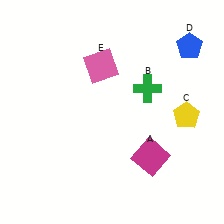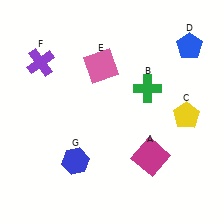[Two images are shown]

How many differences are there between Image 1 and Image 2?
There are 2 differences between the two images.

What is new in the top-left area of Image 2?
A purple cross (F) was added in the top-left area of Image 2.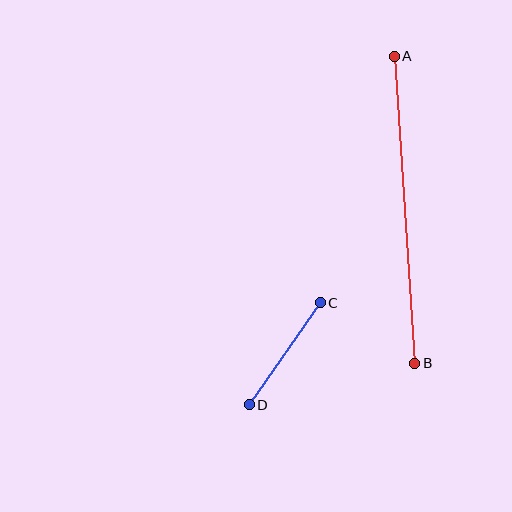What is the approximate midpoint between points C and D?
The midpoint is at approximately (285, 354) pixels.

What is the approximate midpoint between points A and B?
The midpoint is at approximately (404, 210) pixels.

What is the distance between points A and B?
The distance is approximately 308 pixels.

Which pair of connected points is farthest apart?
Points A and B are farthest apart.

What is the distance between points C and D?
The distance is approximately 124 pixels.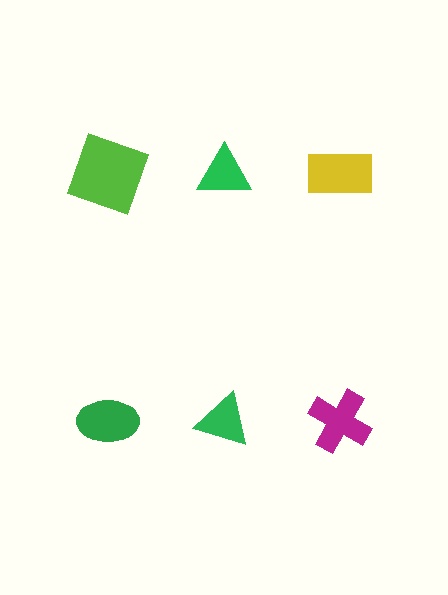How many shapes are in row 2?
3 shapes.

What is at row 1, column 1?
A lime square.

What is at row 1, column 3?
A yellow rectangle.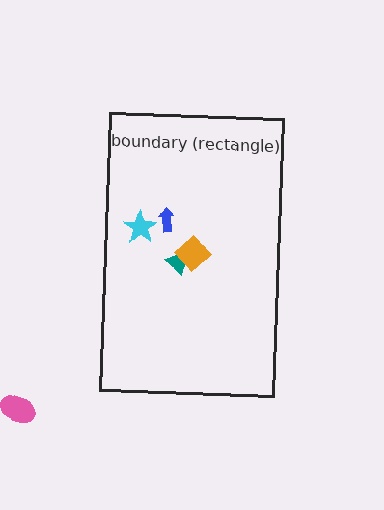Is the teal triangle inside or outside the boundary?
Inside.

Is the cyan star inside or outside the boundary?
Inside.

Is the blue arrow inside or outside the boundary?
Inside.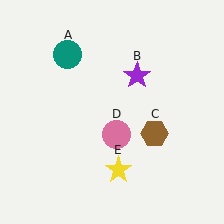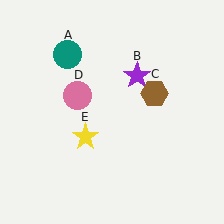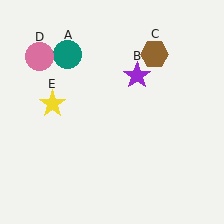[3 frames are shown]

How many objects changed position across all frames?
3 objects changed position: brown hexagon (object C), pink circle (object D), yellow star (object E).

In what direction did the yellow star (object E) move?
The yellow star (object E) moved up and to the left.